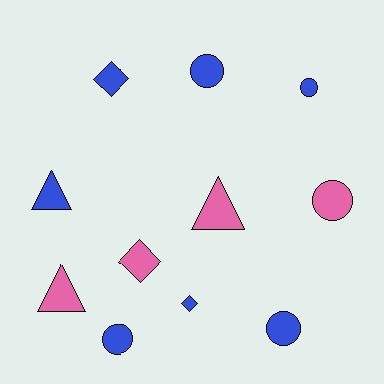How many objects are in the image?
There are 11 objects.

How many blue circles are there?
There are 4 blue circles.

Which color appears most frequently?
Blue, with 7 objects.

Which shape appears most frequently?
Circle, with 5 objects.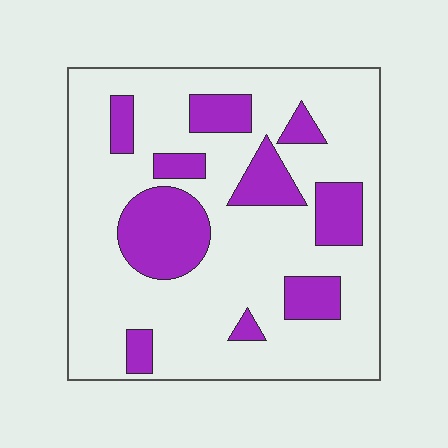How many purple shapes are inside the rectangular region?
10.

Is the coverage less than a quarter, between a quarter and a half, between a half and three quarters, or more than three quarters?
Less than a quarter.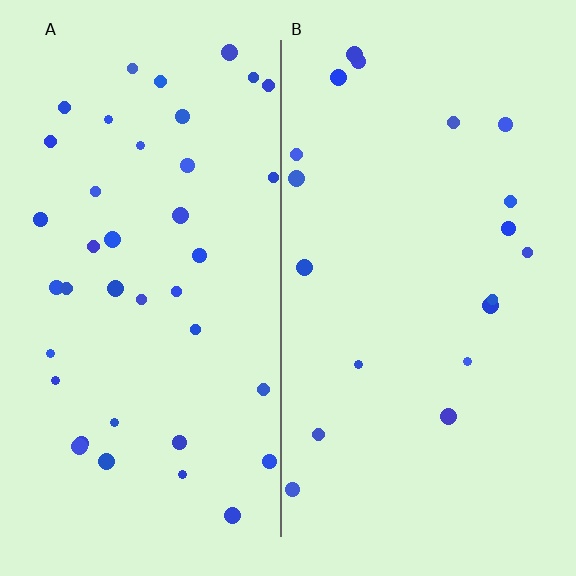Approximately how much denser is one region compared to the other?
Approximately 2.1× — region A over region B.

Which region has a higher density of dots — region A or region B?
A (the left).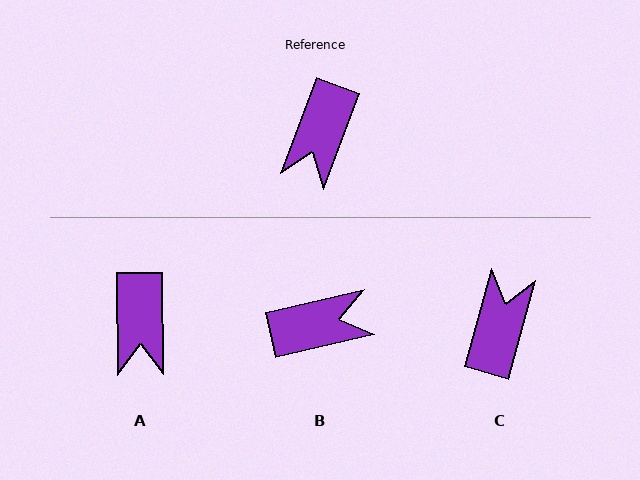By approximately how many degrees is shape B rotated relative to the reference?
Approximately 123 degrees counter-clockwise.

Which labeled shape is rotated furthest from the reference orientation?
C, about 175 degrees away.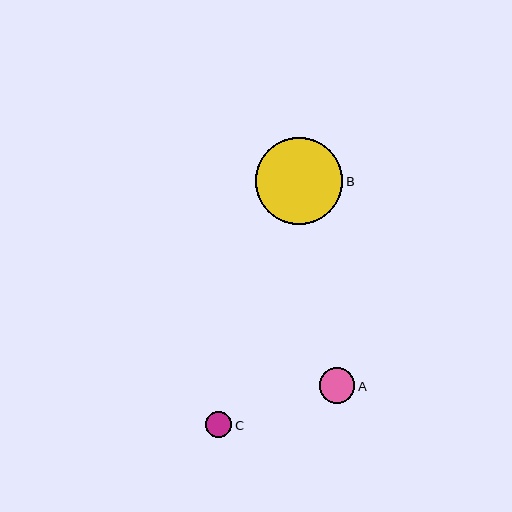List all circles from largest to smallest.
From largest to smallest: B, A, C.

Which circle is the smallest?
Circle C is the smallest with a size of approximately 26 pixels.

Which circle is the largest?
Circle B is the largest with a size of approximately 88 pixels.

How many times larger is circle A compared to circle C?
Circle A is approximately 1.4 times the size of circle C.